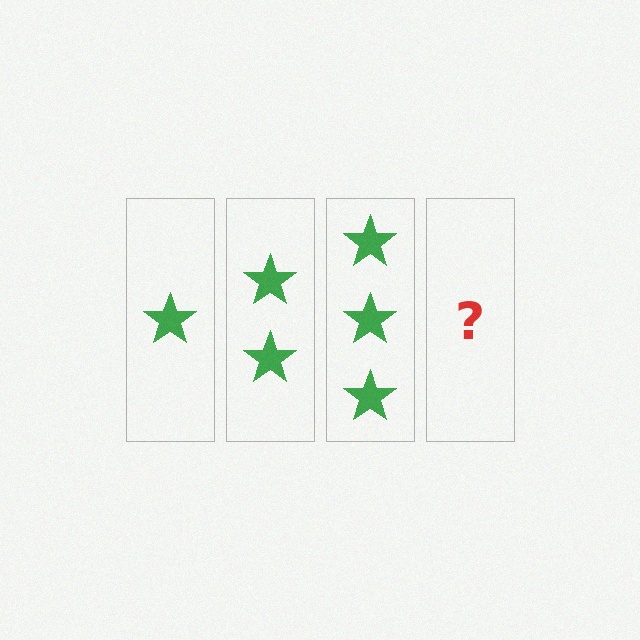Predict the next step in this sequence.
The next step is 4 stars.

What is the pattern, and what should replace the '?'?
The pattern is that each step adds one more star. The '?' should be 4 stars.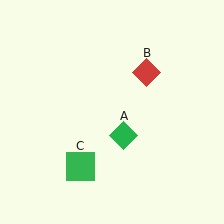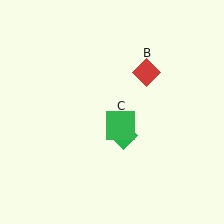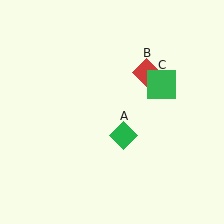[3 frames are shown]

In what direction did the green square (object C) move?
The green square (object C) moved up and to the right.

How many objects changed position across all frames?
1 object changed position: green square (object C).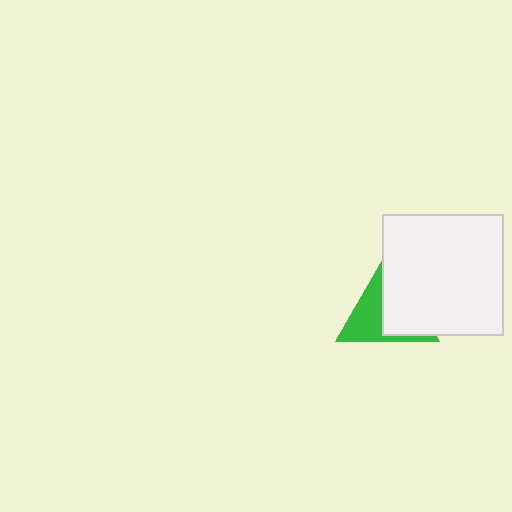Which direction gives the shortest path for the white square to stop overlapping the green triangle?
Moving right gives the shortest separation.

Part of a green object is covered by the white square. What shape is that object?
It is a triangle.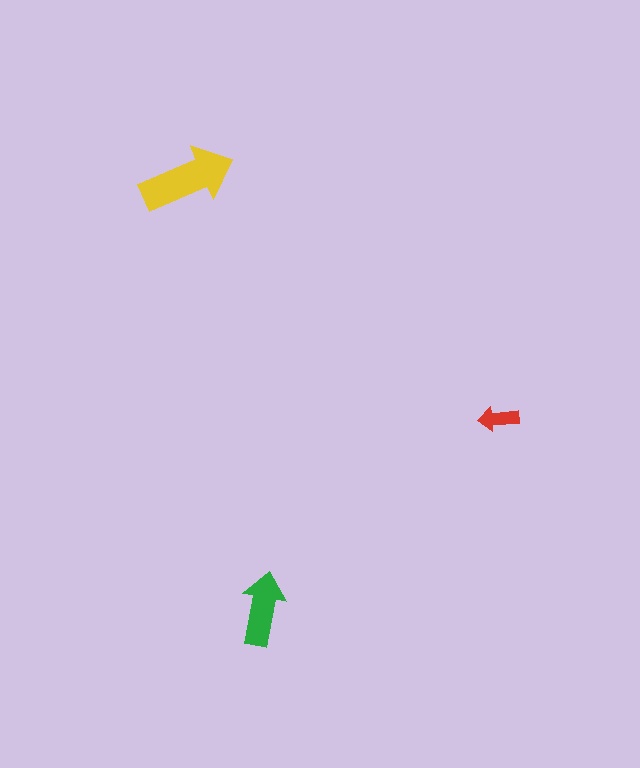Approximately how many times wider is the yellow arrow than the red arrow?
About 2.5 times wider.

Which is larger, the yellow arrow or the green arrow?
The yellow one.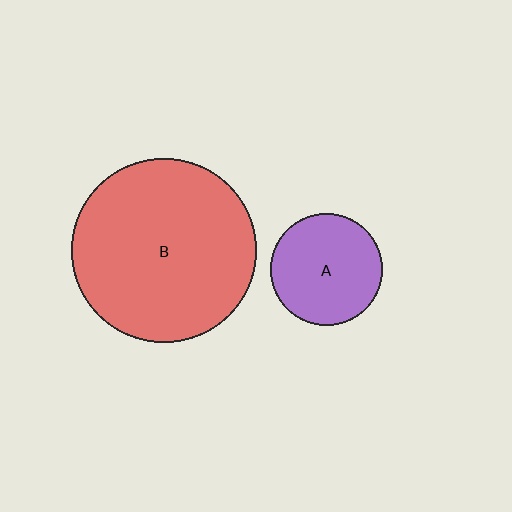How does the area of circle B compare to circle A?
Approximately 2.7 times.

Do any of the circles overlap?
No, none of the circles overlap.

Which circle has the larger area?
Circle B (red).